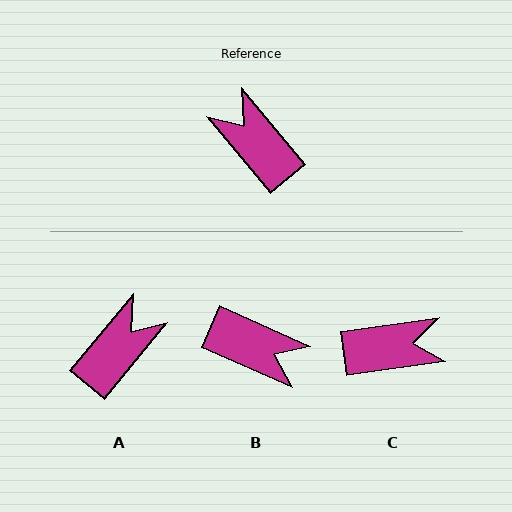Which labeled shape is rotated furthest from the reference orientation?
B, about 154 degrees away.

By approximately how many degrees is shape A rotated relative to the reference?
Approximately 80 degrees clockwise.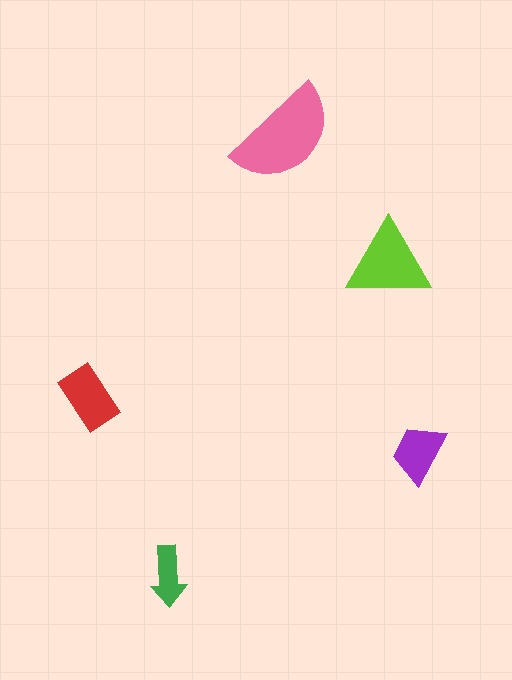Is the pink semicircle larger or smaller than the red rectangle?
Larger.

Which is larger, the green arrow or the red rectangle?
The red rectangle.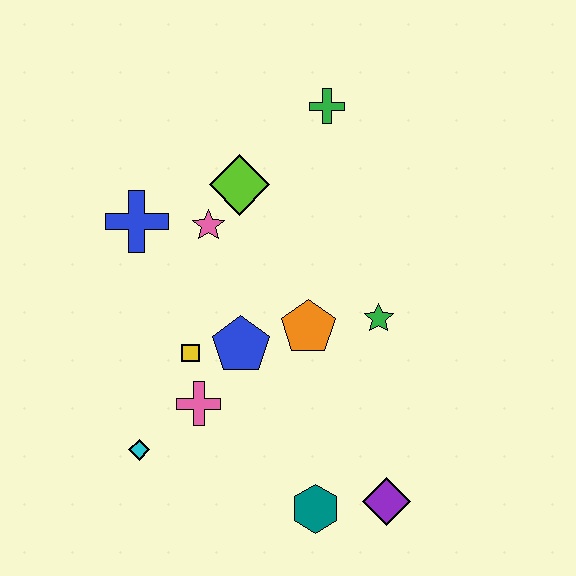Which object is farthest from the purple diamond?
The green cross is farthest from the purple diamond.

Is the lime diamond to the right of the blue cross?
Yes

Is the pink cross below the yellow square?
Yes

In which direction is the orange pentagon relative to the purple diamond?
The orange pentagon is above the purple diamond.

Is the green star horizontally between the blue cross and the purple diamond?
Yes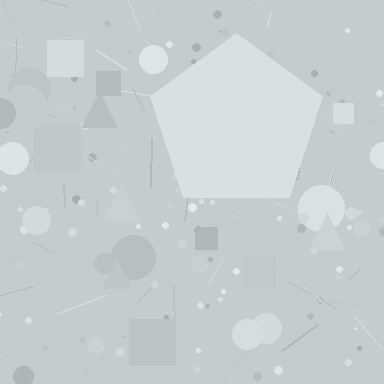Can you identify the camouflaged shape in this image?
The camouflaged shape is a pentagon.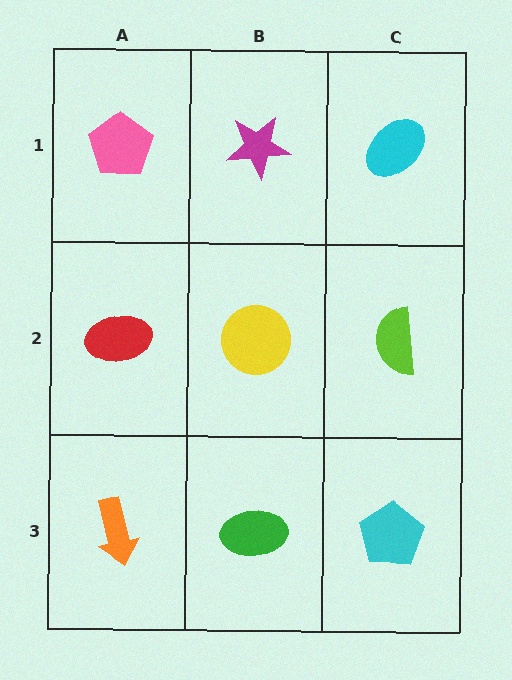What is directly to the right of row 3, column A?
A green ellipse.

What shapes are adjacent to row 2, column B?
A magenta star (row 1, column B), a green ellipse (row 3, column B), a red ellipse (row 2, column A), a lime semicircle (row 2, column C).